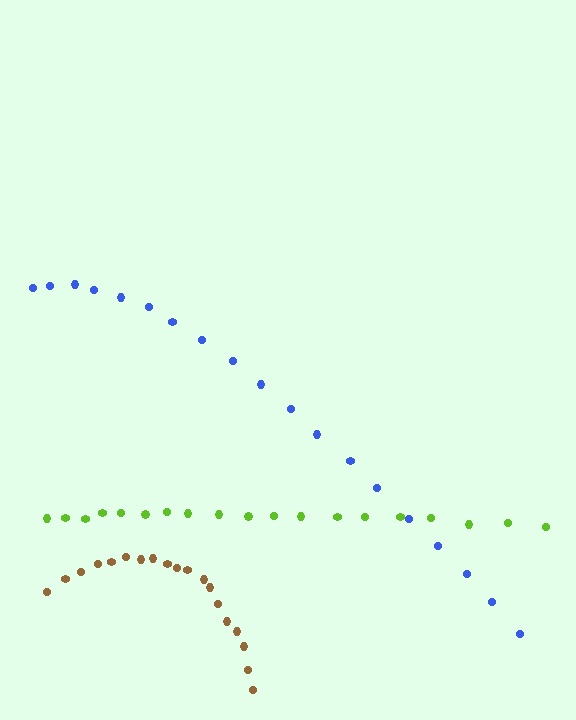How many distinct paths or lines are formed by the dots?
There are 3 distinct paths.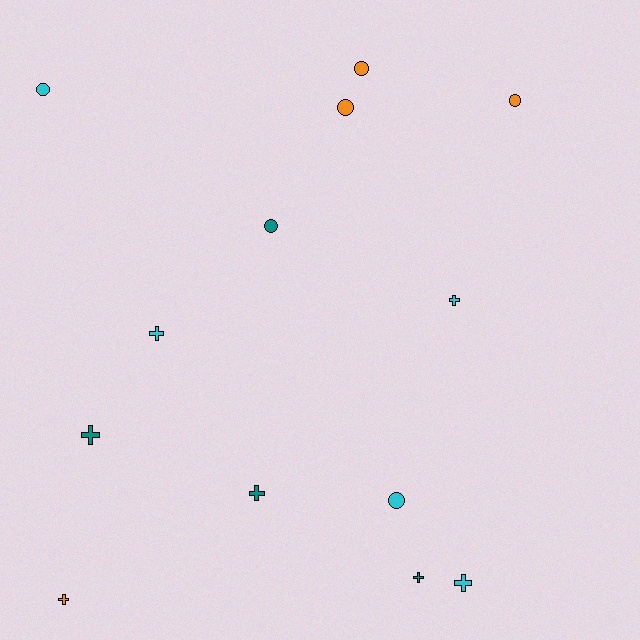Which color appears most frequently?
Cyan, with 5 objects.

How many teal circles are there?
There is 1 teal circle.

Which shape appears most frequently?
Cross, with 7 objects.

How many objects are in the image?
There are 13 objects.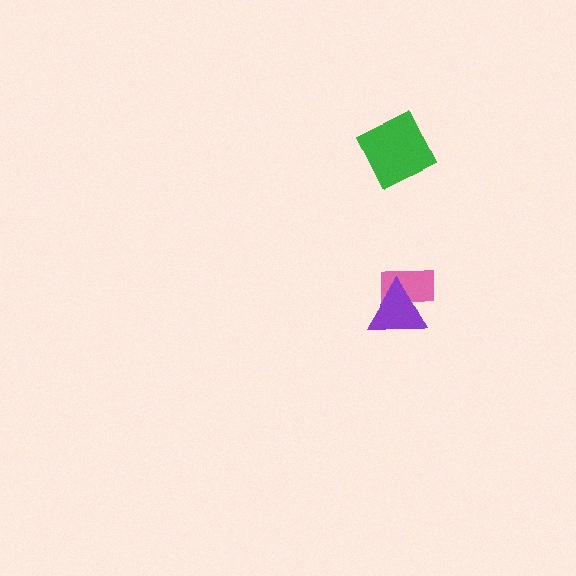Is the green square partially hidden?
No, no other shape covers it.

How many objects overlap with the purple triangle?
1 object overlaps with the purple triangle.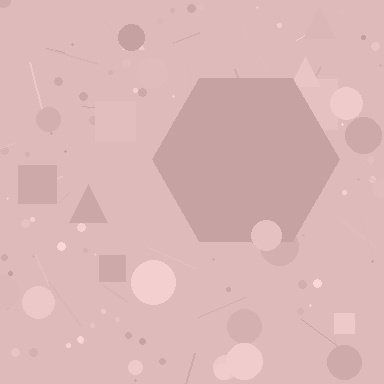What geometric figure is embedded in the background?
A hexagon is embedded in the background.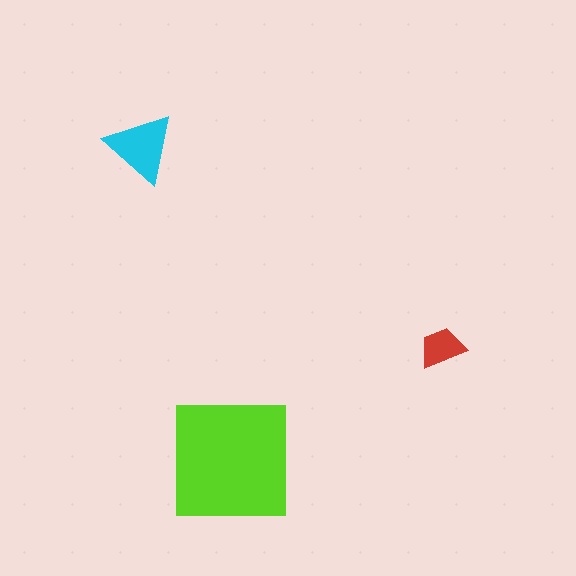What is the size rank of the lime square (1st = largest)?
1st.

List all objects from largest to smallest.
The lime square, the cyan triangle, the red trapezoid.